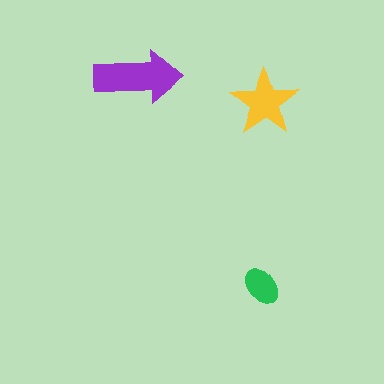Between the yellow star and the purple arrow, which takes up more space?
The purple arrow.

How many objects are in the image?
There are 3 objects in the image.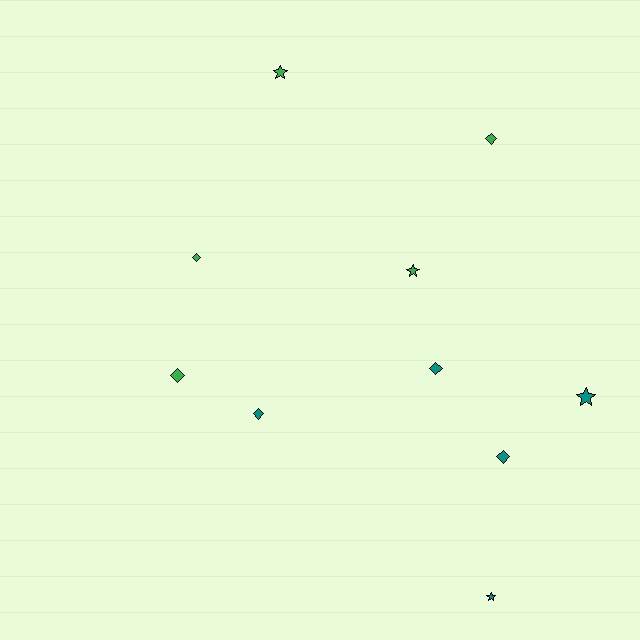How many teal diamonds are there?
There are 3 teal diamonds.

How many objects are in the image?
There are 10 objects.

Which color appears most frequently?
Teal, with 5 objects.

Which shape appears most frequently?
Diamond, with 6 objects.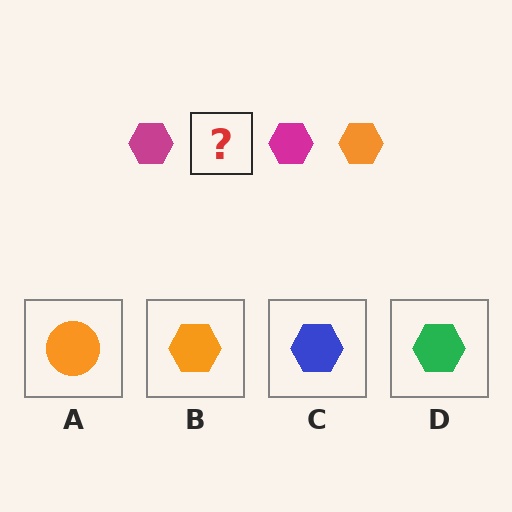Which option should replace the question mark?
Option B.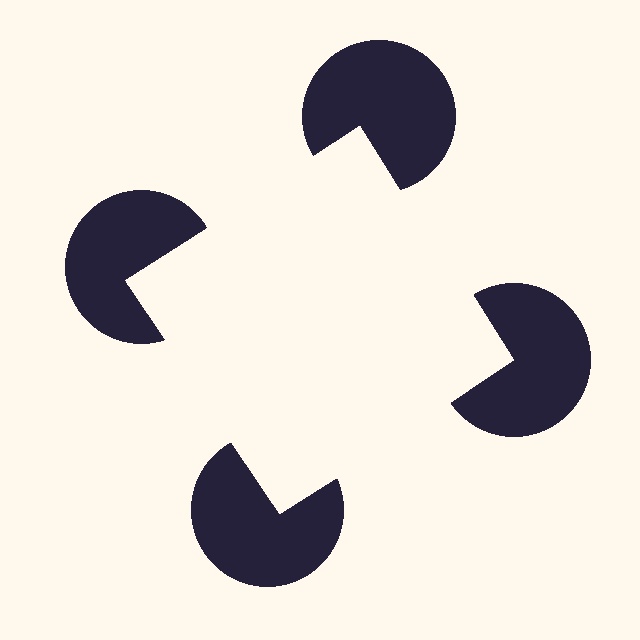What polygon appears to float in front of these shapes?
An illusory square — its edges are inferred from the aligned wedge cuts in the pac-man discs, not physically drawn.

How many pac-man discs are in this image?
There are 4 — one at each vertex of the illusory square.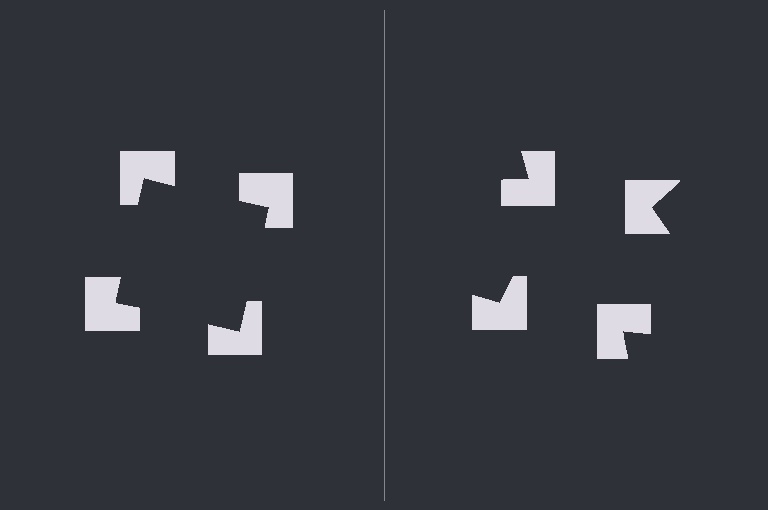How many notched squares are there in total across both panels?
8 — 4 on each side.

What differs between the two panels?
The notched squares are positioned identically on both sides; only the wedge orientations differ. On the left they align to a square; on the right they are misaligned.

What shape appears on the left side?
An illusory square.